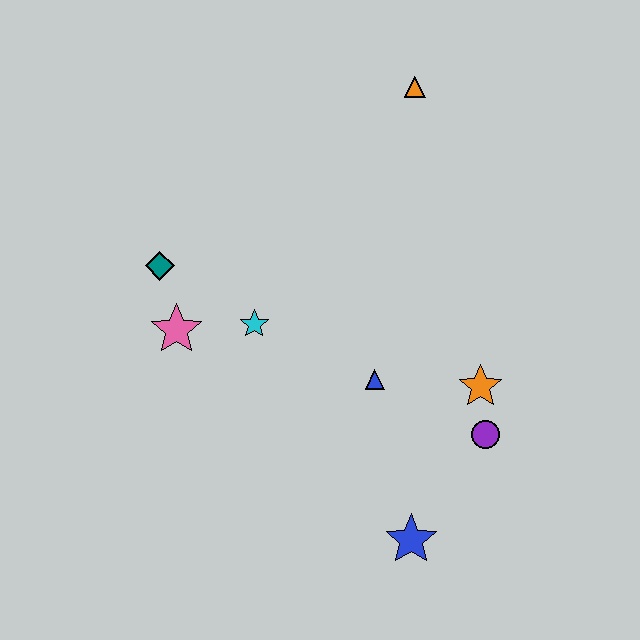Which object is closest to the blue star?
The purple circle is closest to the blue star.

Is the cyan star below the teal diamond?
Yes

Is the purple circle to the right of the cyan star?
Yes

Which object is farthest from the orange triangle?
The blue star is farthest from the orange triangle.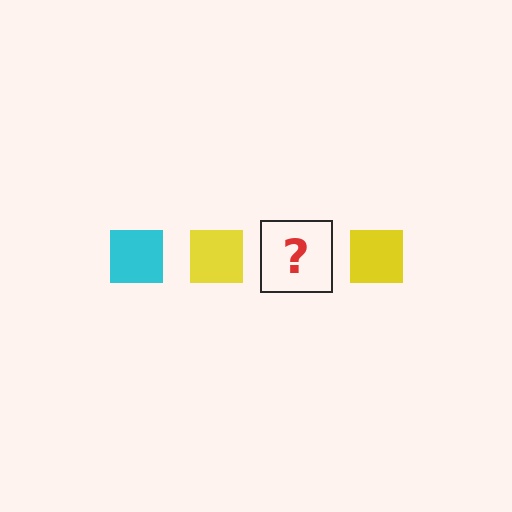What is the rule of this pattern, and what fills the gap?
The rule is that the pattern cycles through cyan, yellow squares. The gap should be filled with a cyan square.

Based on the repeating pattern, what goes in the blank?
The blank should be a cyan square.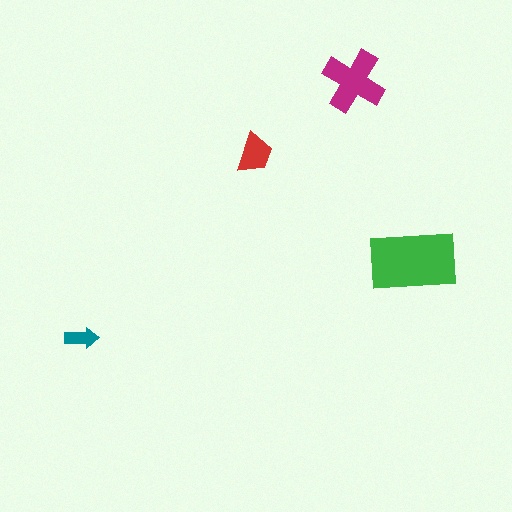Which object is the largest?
The green rectangle.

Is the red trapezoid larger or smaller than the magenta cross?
Smaller.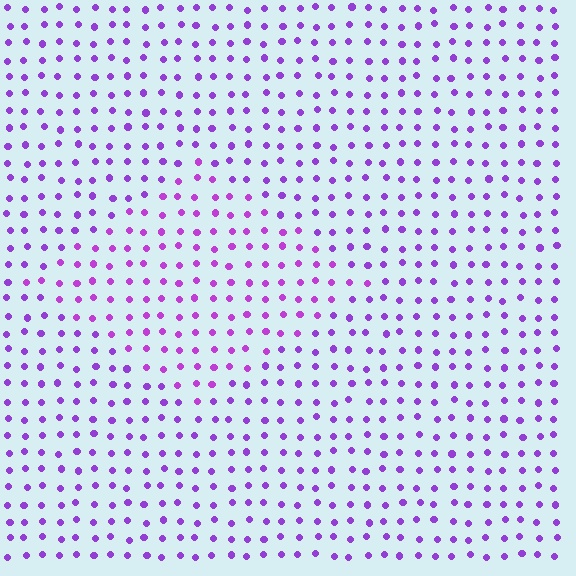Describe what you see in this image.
The image is filled with small purple elements in a uniform arrangement. A diamond-shaped region is visible where the elements are tinted to a slightly different hue, forming a subtle color boundary.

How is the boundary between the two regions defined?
The boundary is defined purely by a slight shift in hue (about 17 degrees). Spacing, size, and orientation are identical on both sides.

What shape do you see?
I see a diamond.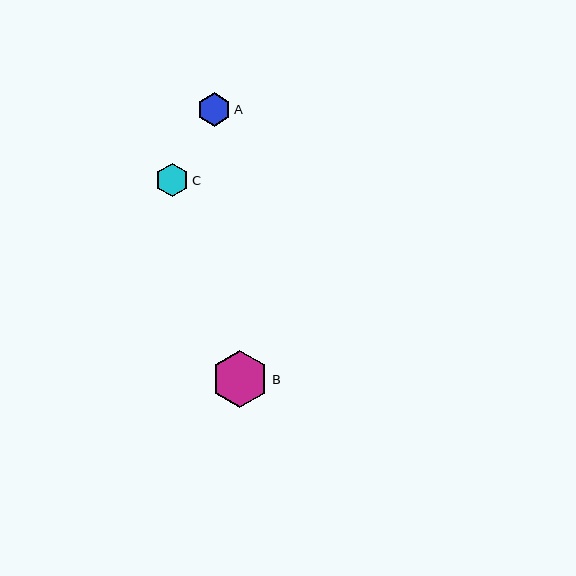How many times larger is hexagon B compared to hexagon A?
Hexagon B is approximately 1.7 times the size of hexagon A.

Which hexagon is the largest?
Hexagon B is the largest with a size of approximately 57 pixels.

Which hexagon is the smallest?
Hexagon A is the smallest with a size of approximately 33 pixels.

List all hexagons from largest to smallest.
From largest to smallest: B, C, A.